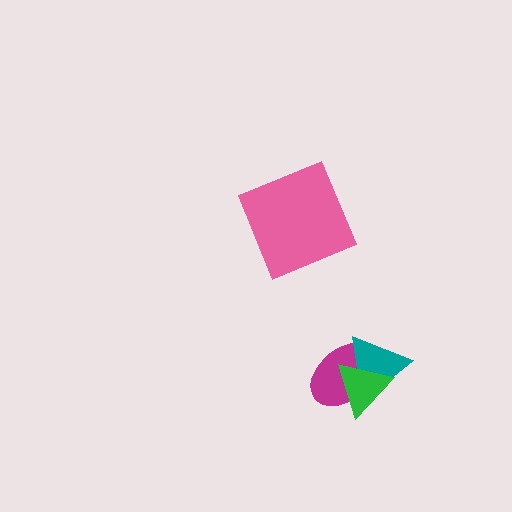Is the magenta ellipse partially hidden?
Yes, it is partially covered by another shape.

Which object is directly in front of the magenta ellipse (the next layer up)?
The teal triangle is directly in front of the magenta ellipse.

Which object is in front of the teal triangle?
The green triangle is in front of the teal triangle.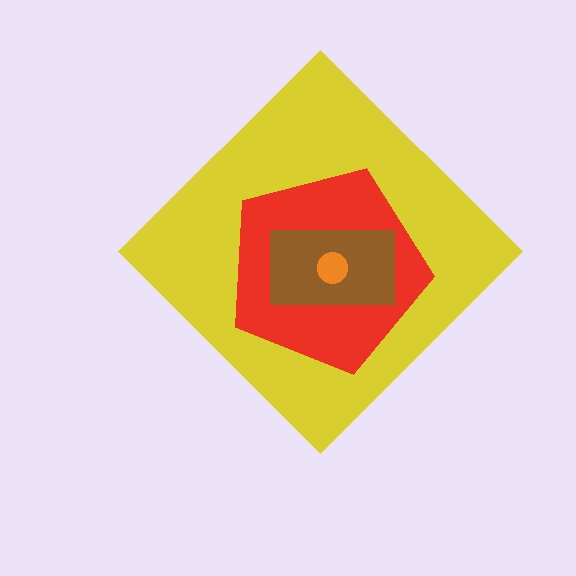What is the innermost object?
The orange circle.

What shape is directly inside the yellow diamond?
The red pentagon.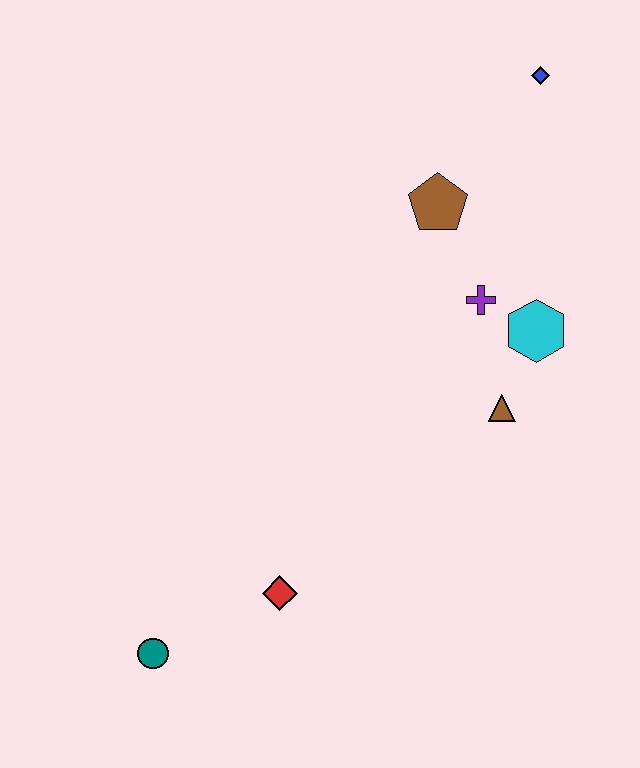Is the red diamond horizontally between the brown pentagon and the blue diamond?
No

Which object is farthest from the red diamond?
The blue diamond is farthest from the red diamond.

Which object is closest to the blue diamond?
The brown pentagon is closest to the blue diamond.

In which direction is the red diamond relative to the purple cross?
The red diamond is below the purple cross.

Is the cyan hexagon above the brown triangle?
Yes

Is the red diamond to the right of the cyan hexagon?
No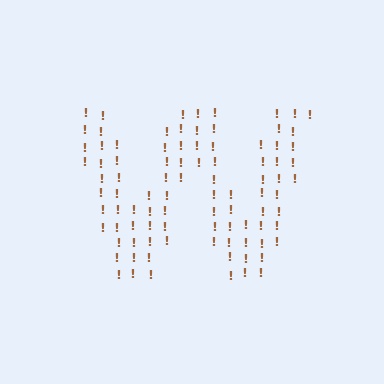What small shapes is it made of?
It is made of small exclamation marks.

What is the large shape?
The large shape is the letter W.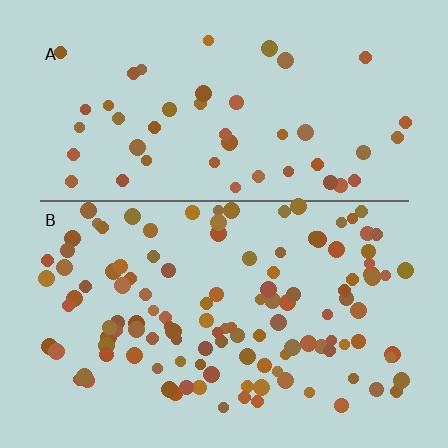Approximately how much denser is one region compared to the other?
Approximately 2.5× — region B over region A.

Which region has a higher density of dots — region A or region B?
B (the bottom).